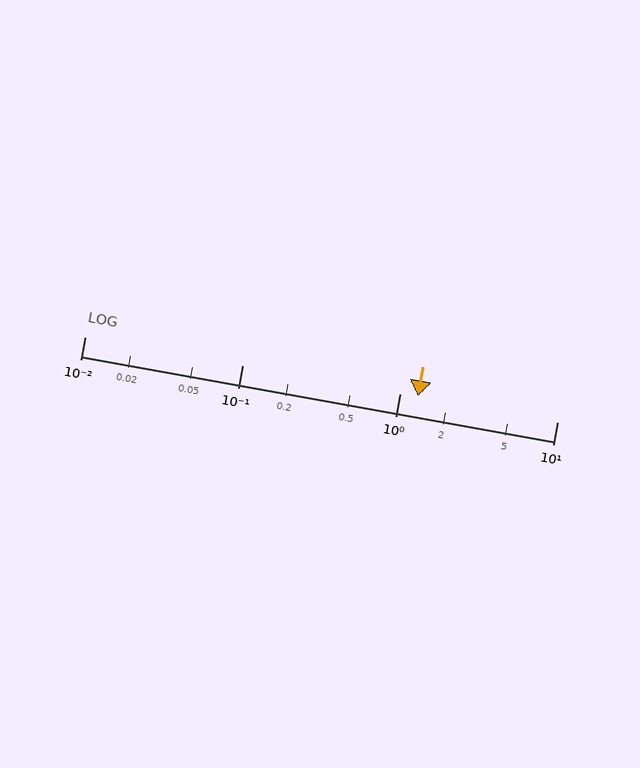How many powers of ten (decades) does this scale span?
The scale spans 3 decades, from 0.01 to 10.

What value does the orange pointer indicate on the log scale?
The pointer indicates approximately 1.3.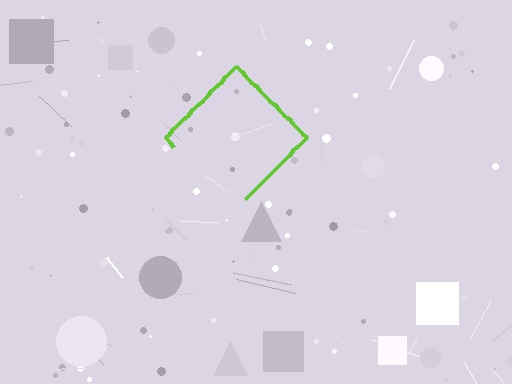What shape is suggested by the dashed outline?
The dashed outline suggests a diamond.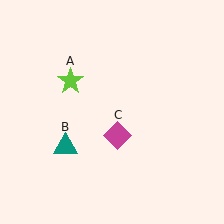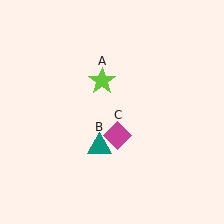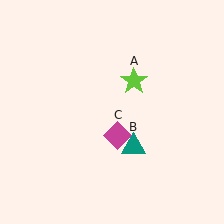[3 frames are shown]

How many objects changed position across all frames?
2 objects changed position: lime star (object A), teal triangle (object B).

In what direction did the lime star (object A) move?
The lime star (object A) moved right.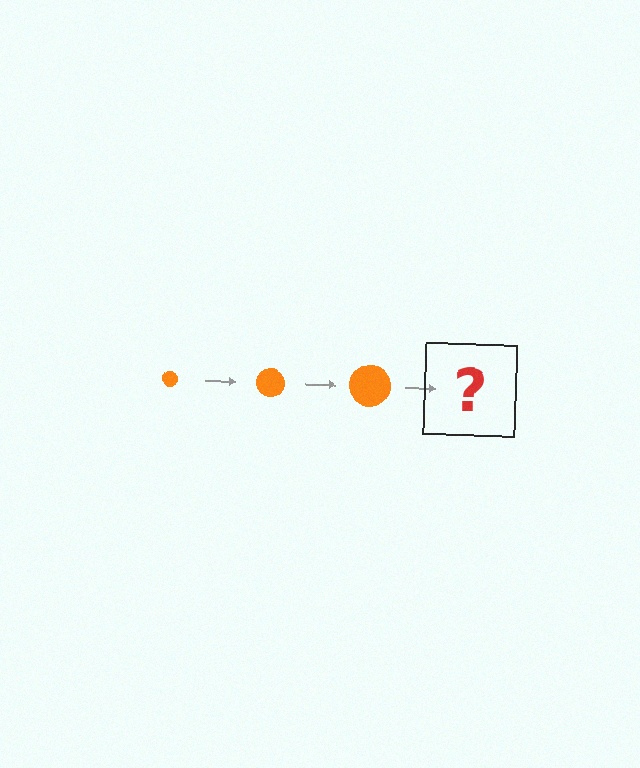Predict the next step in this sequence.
The next step is an orange circle, larger than the previous one.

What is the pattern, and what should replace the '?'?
The pattern is that the circle gets progressively larger each step. The '?' should be an orange circle, larger than the previous one.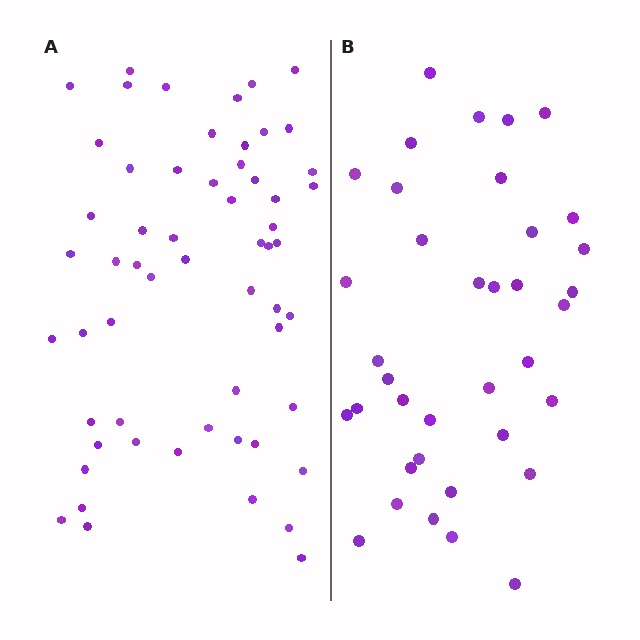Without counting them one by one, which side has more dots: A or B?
Region A (the left region) has more dots.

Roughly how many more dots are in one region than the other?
Region A has approximately 20 more dots than region B.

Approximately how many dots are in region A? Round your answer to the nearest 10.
About 60 dots. (The exact count is 58, which rounds to 60.)